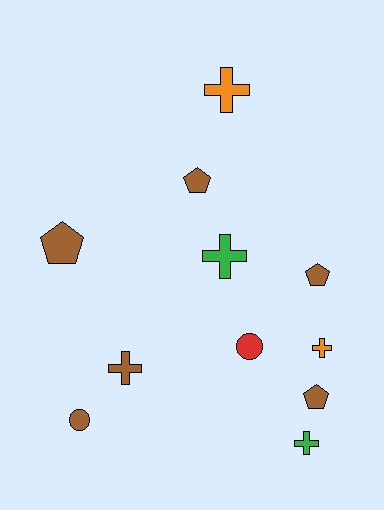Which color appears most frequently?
Brown, with 6 objects.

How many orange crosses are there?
There are 2 orange crosses.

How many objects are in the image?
There are 11 objects.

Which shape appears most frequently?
Cross, with 5 objects.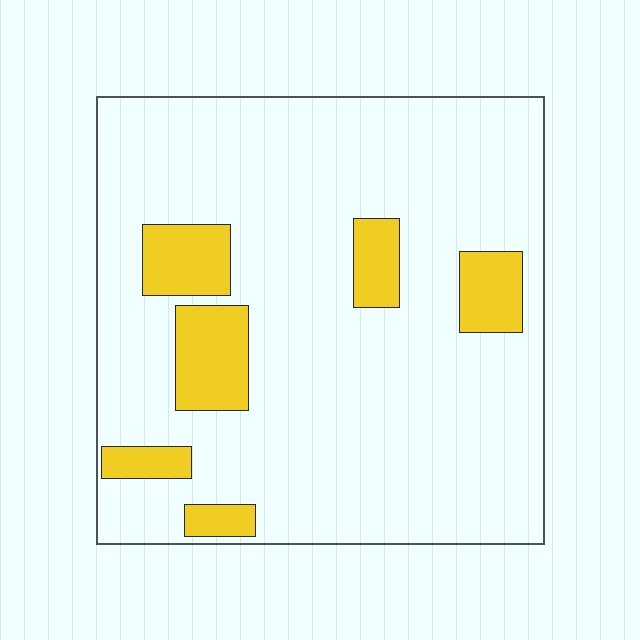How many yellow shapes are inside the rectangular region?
6.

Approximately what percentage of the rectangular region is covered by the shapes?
Approximately 15%.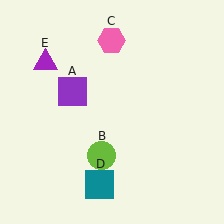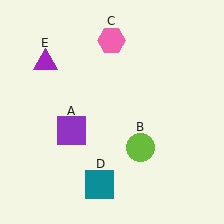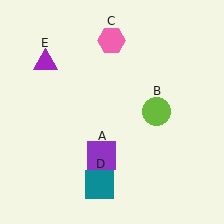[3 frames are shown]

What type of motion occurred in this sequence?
The purple square (object A), lime circle (object B) rotated counterclockwise around the center of the scene.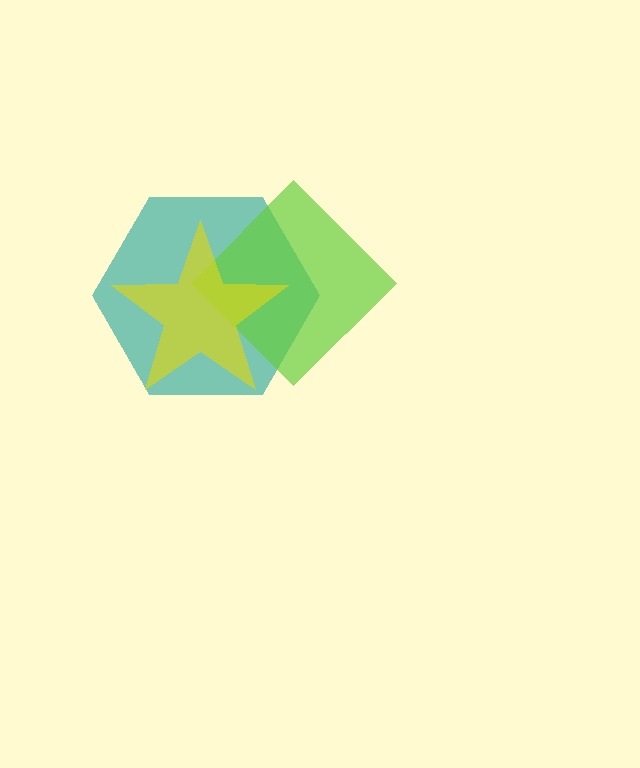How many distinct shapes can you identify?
There are 3 distinct shapes: a teal hexagon, a lime diamond, a yellow star.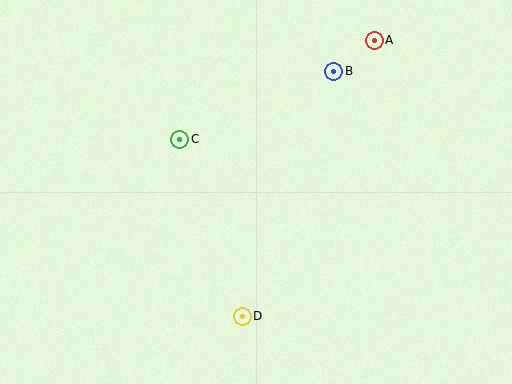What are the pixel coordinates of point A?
Point A is at (374, 40).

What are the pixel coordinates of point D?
Point D is at (242, 316).